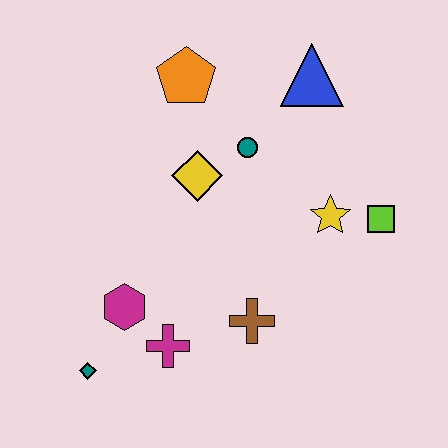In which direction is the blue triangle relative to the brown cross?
The blue triangle is above the brown cross.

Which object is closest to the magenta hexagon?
The magenta cross is closest to the magenta hexagon.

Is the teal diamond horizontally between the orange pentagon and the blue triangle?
No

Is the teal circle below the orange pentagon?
Yes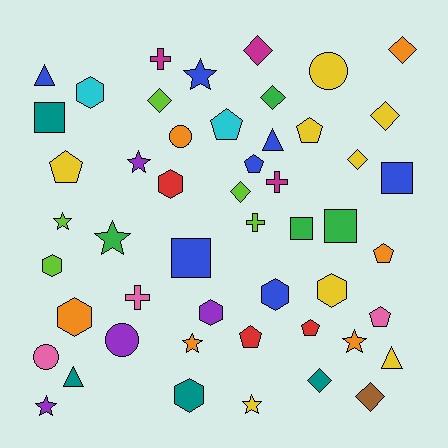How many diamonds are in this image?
There are 9 diamonds.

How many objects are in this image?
There are 50 objects.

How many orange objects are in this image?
There are 6 orange objects.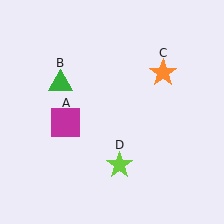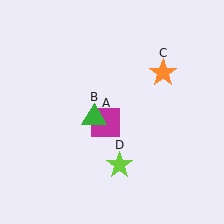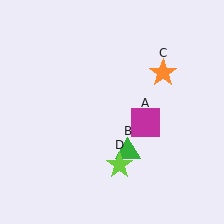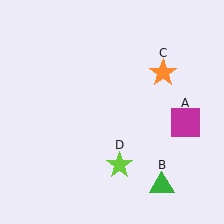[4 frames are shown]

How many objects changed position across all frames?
2 objects changed position: magenta square (object A), green triangle (object B).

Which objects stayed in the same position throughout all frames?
Orange star (object C) and lime star (object D) remained stationary.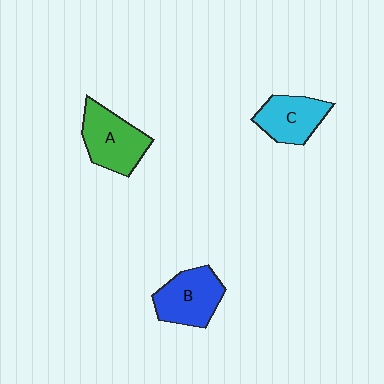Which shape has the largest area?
Shape A (green).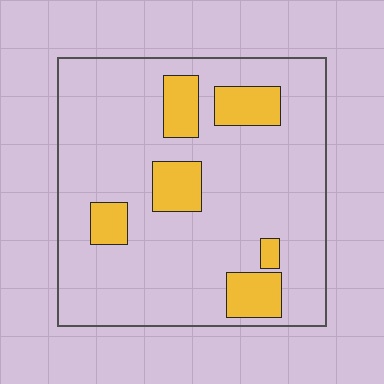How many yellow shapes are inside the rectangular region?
6.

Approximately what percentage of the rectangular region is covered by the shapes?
Approximately 15%.